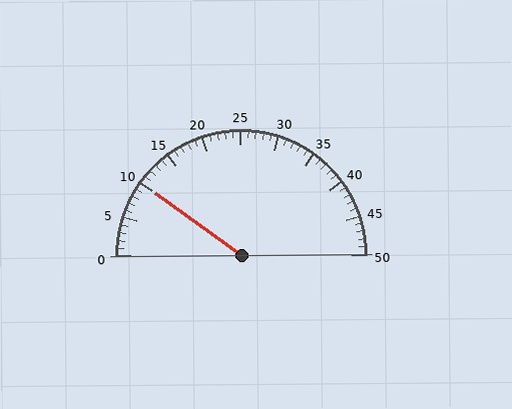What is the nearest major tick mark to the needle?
The nearest major tick mark is 10.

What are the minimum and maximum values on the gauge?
The gauge ranges from 0 to 50.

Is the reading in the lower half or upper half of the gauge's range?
The reading is in the lower half of the range (0 to 50).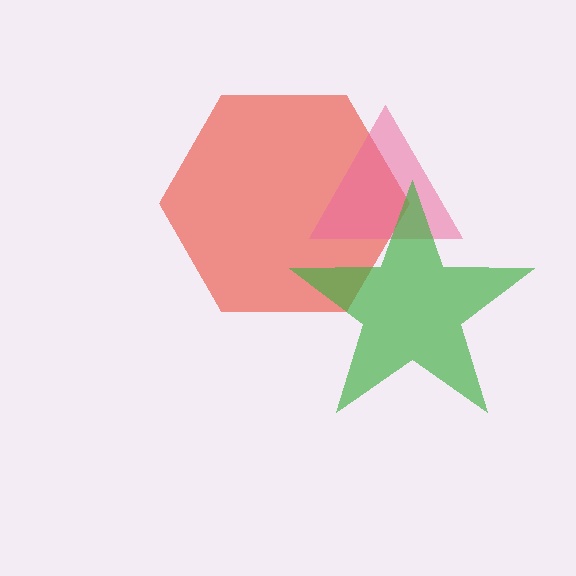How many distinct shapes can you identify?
There are 3 distinct shapes: a red hexagon, a pink triangle, a green star.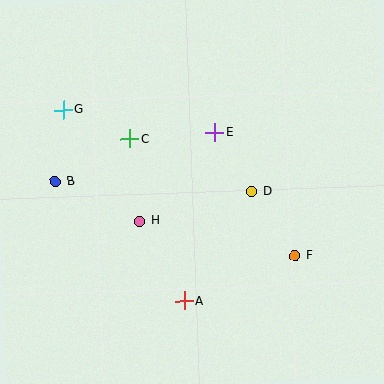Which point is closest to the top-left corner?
Point G is closest to the top-left corner.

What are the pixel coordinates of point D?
Point D is at (252, 192).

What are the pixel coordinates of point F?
Point F is at (295, 256).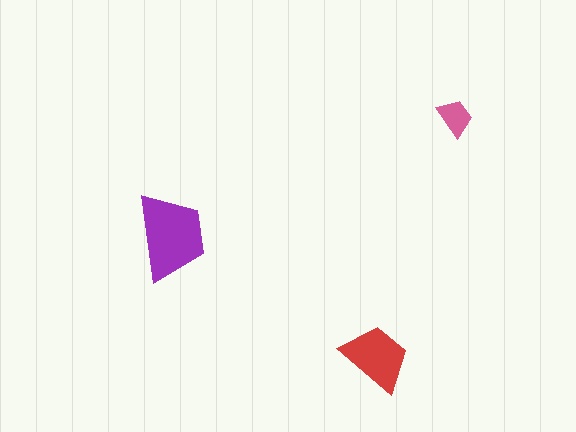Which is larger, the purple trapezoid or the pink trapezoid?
The purple one.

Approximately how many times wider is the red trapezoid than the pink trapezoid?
About 2 times wider.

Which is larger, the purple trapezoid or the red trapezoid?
The purple one.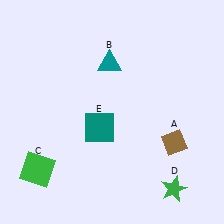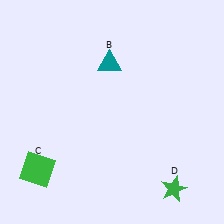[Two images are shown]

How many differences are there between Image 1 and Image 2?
There are 2 differences between the two images.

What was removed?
The teal square (E), the brown diamond (A) were removed in Image 2.